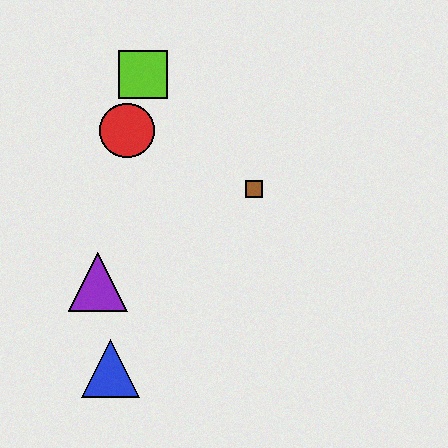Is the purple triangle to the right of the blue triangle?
No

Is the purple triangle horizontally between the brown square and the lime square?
No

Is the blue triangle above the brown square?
No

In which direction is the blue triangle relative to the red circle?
The blue triangle is below the red circle.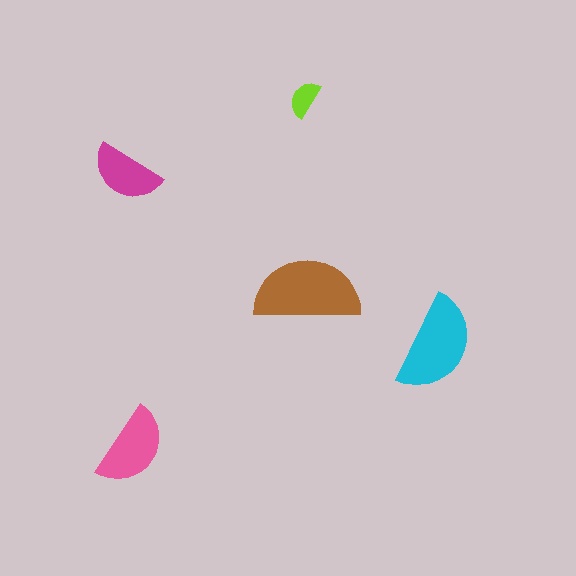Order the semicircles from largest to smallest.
the brown one, the cyan one, the pink one, the magenta one, the lime one.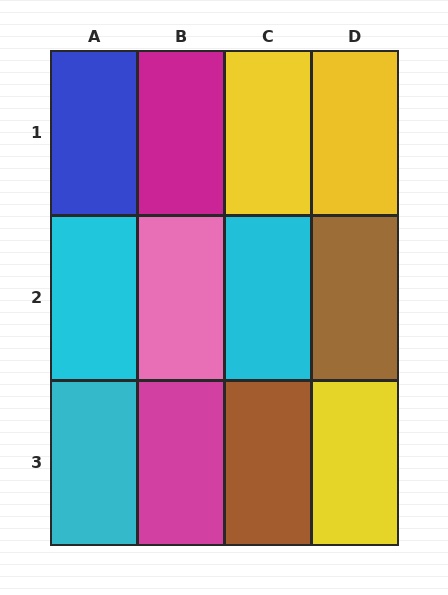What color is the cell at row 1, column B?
Magenta.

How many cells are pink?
1 cell is pink.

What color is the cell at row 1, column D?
Yellow.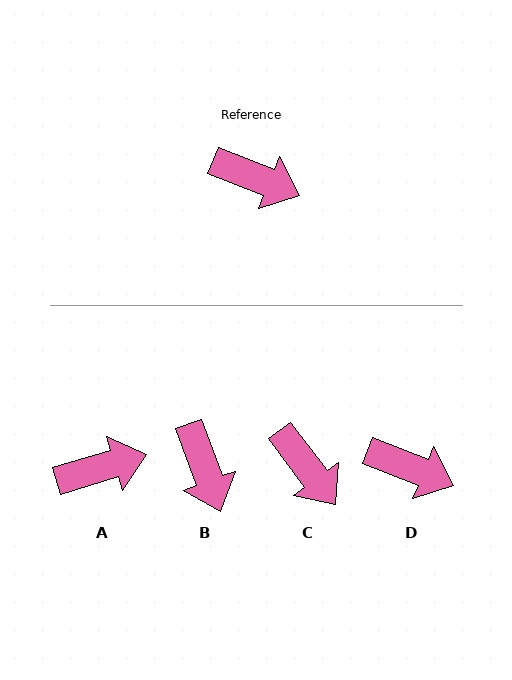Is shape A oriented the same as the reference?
No, it is off by about 39 degrees.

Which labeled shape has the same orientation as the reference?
D.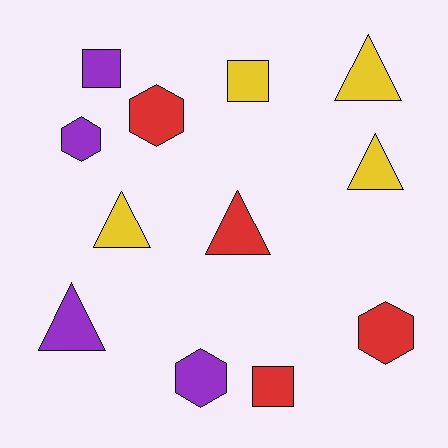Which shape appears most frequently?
Triangle, with 5 objects.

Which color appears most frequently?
Purple, with 4 objects.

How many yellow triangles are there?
There are 3 yellow triangles.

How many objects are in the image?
There are 12 objects.